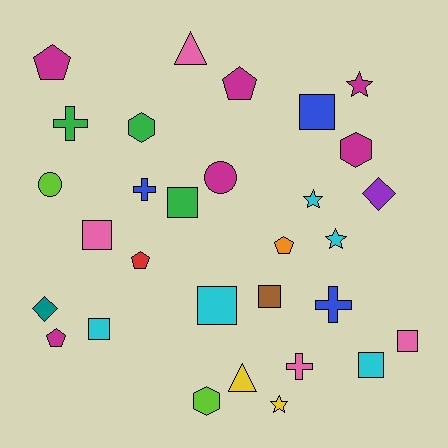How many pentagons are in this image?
There are 5 pentagons.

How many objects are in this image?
There are 30 objects.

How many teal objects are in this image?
There is 1 teal object.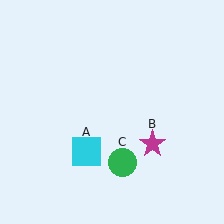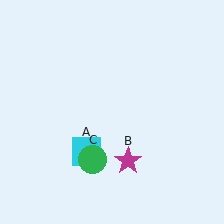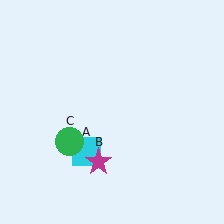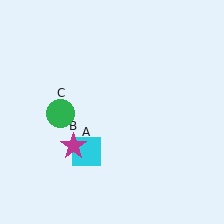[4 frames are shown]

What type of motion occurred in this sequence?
The magenta star (object B), green circle (object C) rotated clockwise around the center of the scene.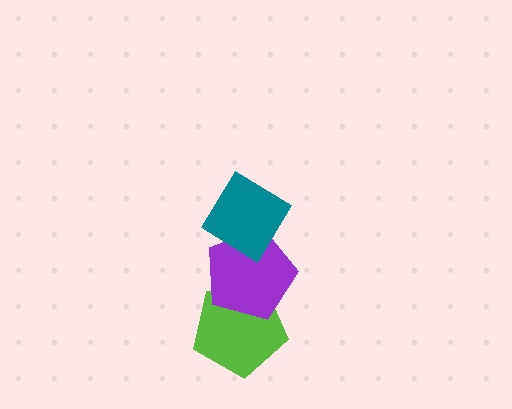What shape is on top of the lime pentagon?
The purple pentagon is on top of the lime pentagon.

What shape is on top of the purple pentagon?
The teal diamond is on top of the purple pentagon.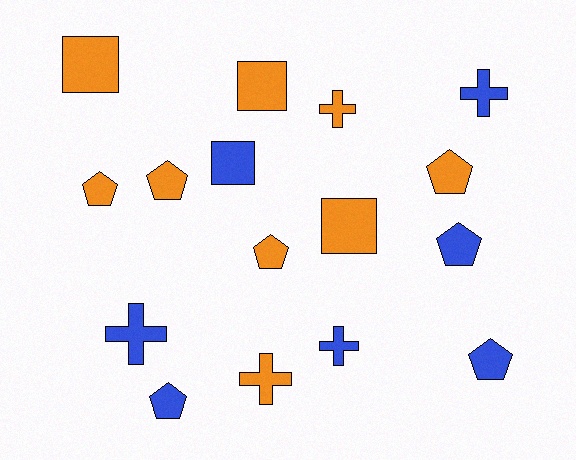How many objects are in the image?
There are 16 objects.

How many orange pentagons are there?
There are 4 orange pentagons.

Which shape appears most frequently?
Pentagon, with 7 objects.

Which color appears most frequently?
Orange, with 9 objects.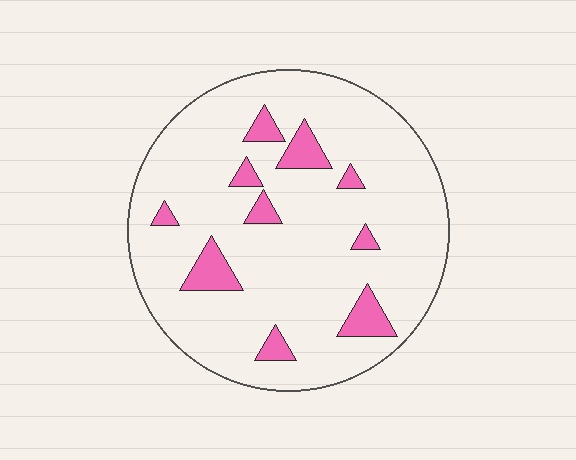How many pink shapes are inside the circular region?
10.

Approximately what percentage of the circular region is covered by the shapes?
Approximately 10%.